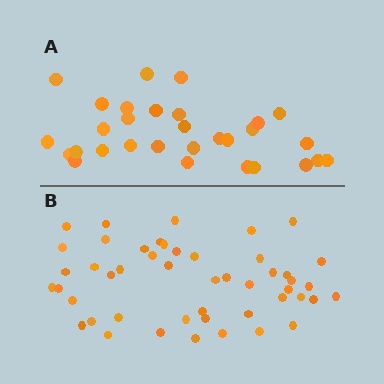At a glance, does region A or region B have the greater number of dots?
Region B (the bottom region) has more dots.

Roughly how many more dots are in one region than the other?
Region B has approximately 20 more dots than region A.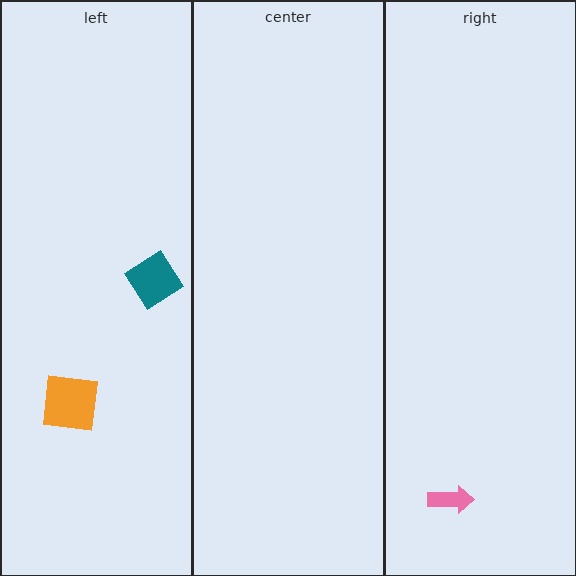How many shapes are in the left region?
2.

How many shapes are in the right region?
1.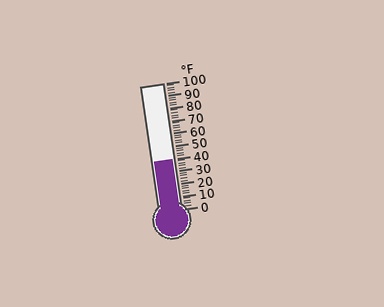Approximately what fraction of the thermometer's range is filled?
The thermometer is filled to approximately 40% of its range.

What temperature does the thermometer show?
The thermometer shows approximately 40°F.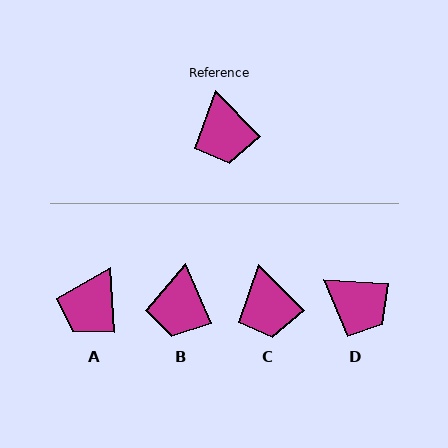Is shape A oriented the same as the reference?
No, it is off by about 41 degrees.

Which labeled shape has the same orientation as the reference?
C.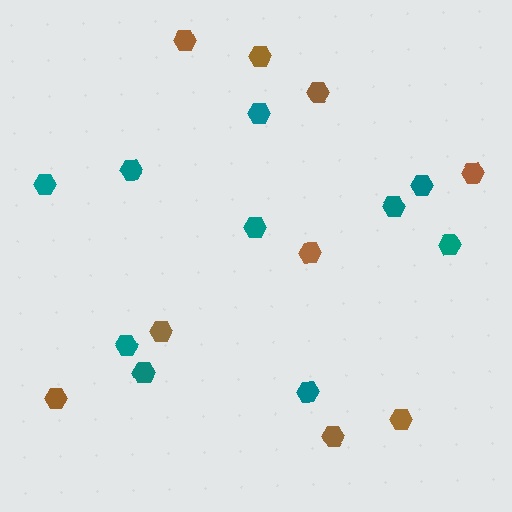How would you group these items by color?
There are 2 groups: one group of teal hexagons (10) and one group of brown hexagons (9).